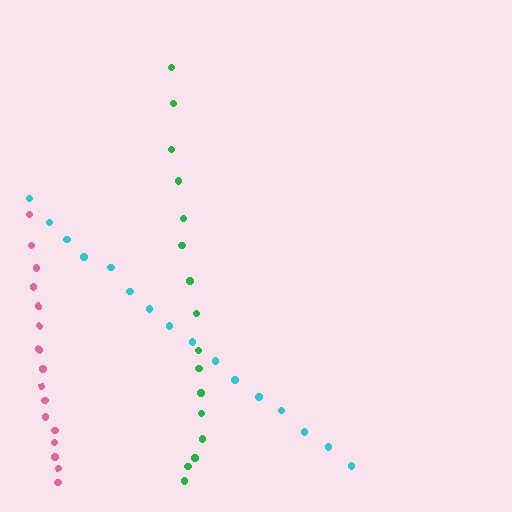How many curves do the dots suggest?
There are 3 distinct paths.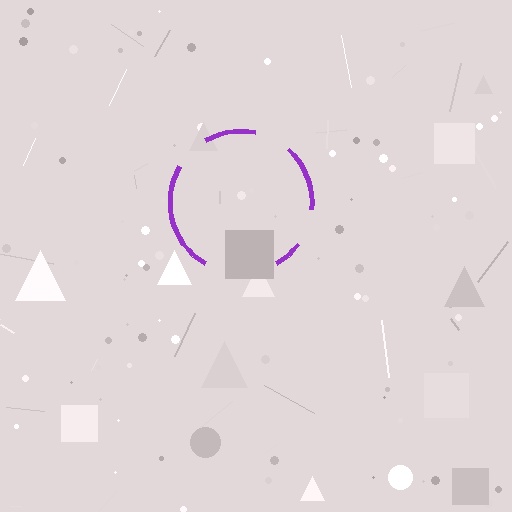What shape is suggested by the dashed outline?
The dashed outline suggests a circle.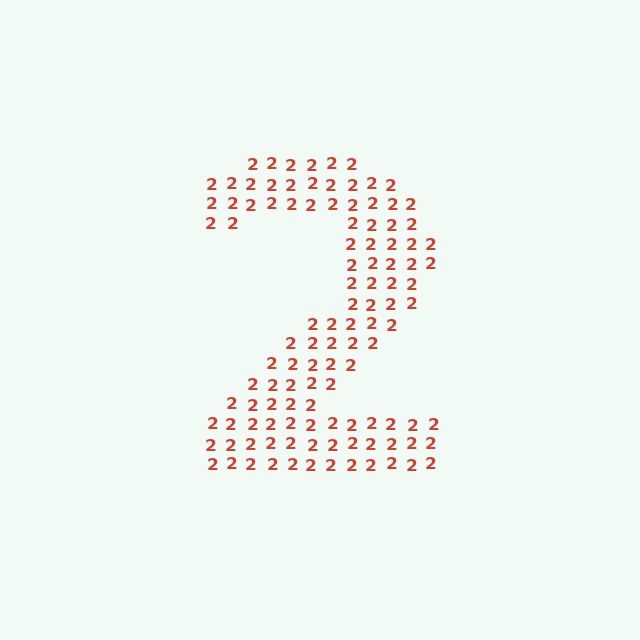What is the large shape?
The large shape is the digit 2.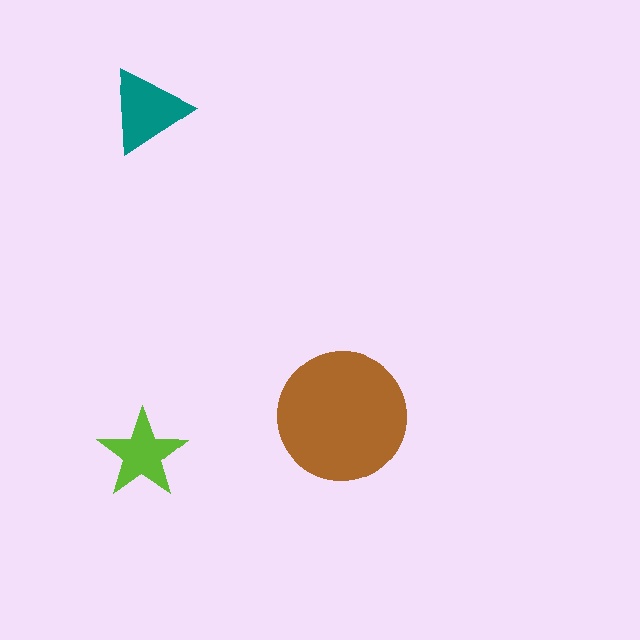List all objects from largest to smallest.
The brown circle, the teal triangle, the lime star.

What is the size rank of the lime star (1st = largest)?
3rd.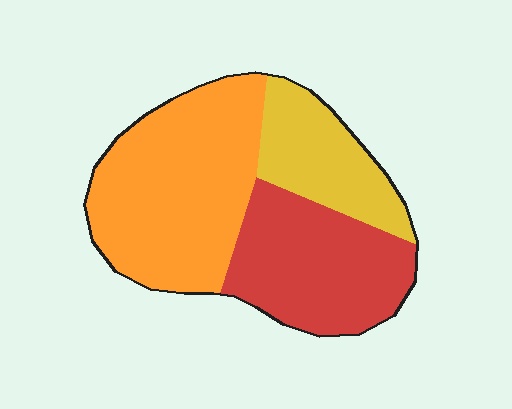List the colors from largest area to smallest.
From largest to smallest: orange, red, yellow.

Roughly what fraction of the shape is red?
Red takes up about one third (1/3) of the shape.